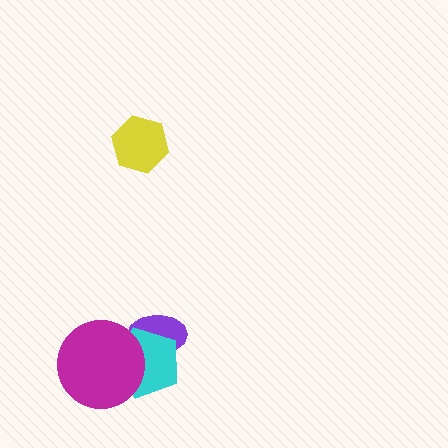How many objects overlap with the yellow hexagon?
0 objects overlap with the yellow hexagon.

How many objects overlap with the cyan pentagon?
2 objects overlap with the cyan pentagon.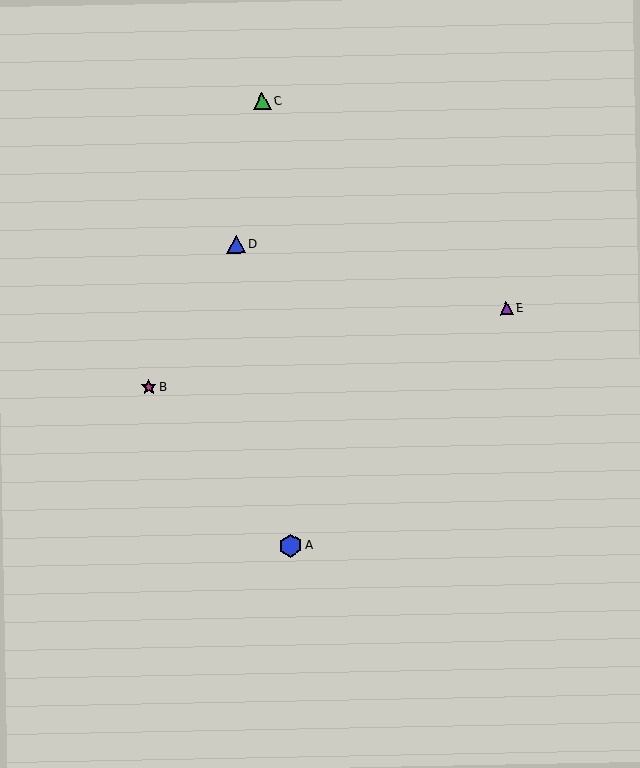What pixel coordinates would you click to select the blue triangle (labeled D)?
Click at (236, 244) to select the blue triangle D.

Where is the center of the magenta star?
The center of the magenta star is at (149, 388).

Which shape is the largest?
The blue hexagon (labeled A) is the largest.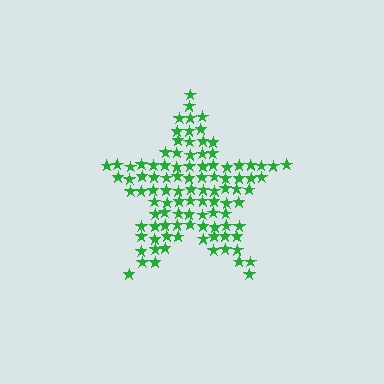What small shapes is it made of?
It is made of small stars.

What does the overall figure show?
The overall figure shows a star.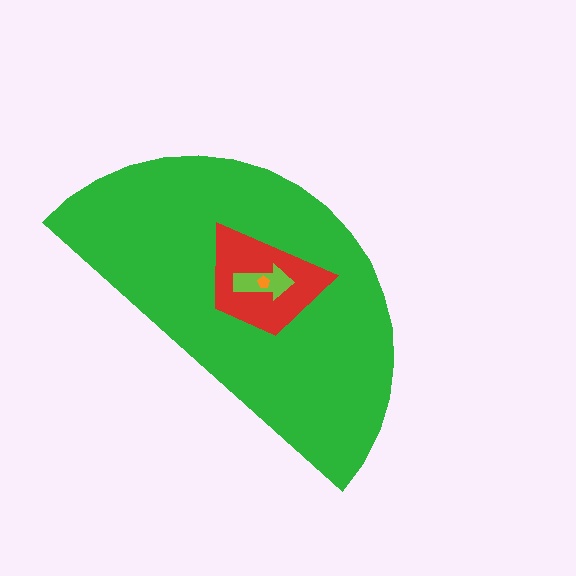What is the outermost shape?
The green semicircle.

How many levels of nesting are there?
4.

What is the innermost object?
The orange pentagon.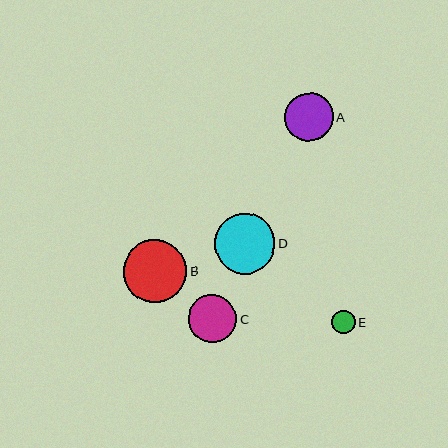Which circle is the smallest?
Circle E is the smallest with a size of approximately 23 pixels.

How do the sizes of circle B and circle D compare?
Circle B and circle D are approximately the same size.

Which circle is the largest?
Circle B is the largest with a size of approximately 63 pixels.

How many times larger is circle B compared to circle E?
Circle B is approximately 2.7 times the size of circle E.